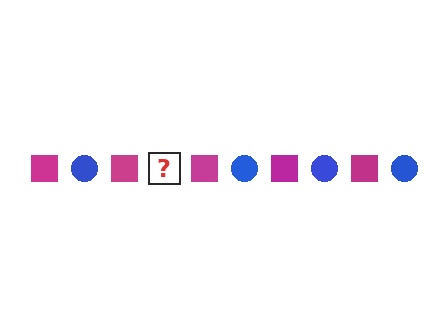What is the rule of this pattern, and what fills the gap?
The rule is that the pattern alternates between magenta square and blue circle. The gap should be filled with a blue circle.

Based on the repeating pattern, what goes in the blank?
The blank should be a blue circle.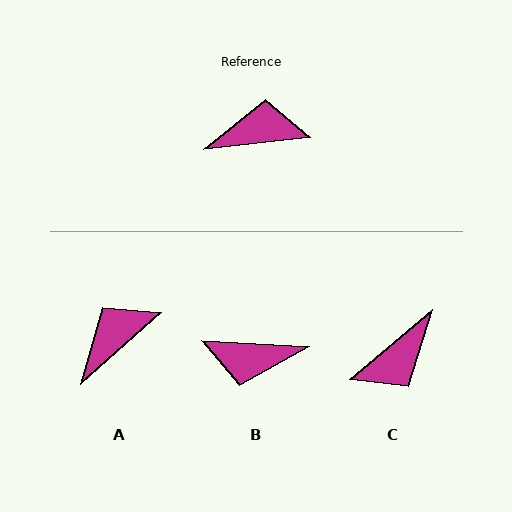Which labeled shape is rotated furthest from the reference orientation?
B, about 171 degrees away.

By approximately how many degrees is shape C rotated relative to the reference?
Approximately 146 degrees clockwise.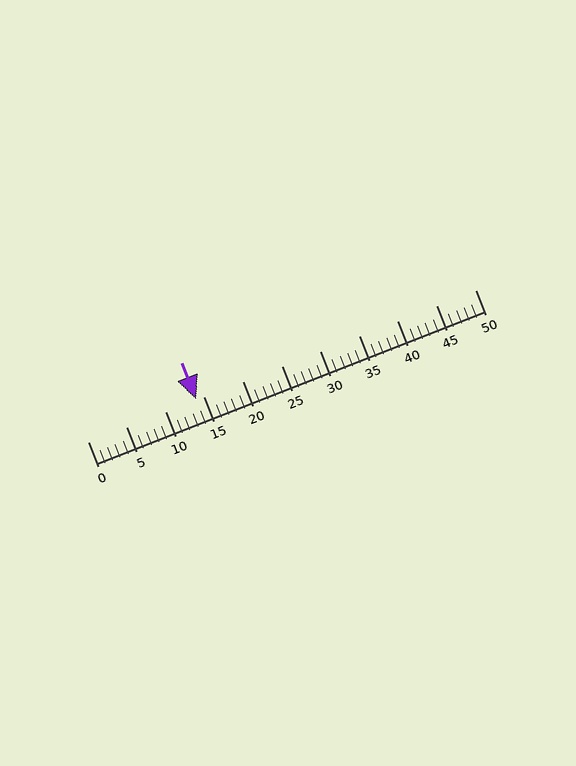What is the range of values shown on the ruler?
The ruler shows values from 0 to 50.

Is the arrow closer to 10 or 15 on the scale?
The arrow is closer to 15.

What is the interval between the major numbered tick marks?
The major tick marks are spaced 5 units apart.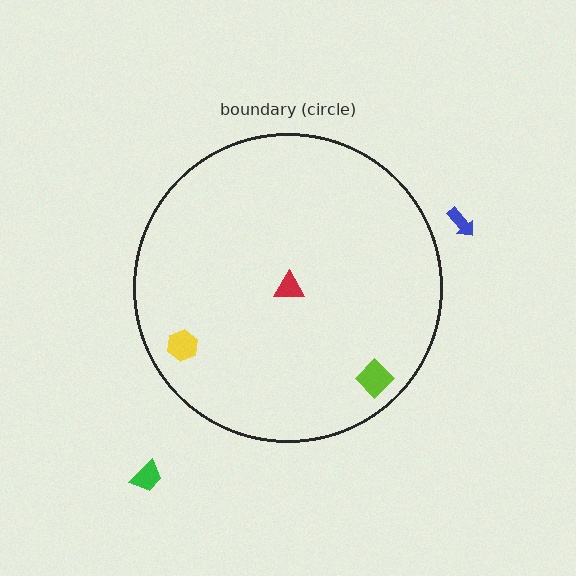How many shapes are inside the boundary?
3 inside, 2 outside.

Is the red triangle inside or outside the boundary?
Inside.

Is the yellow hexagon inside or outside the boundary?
Inside.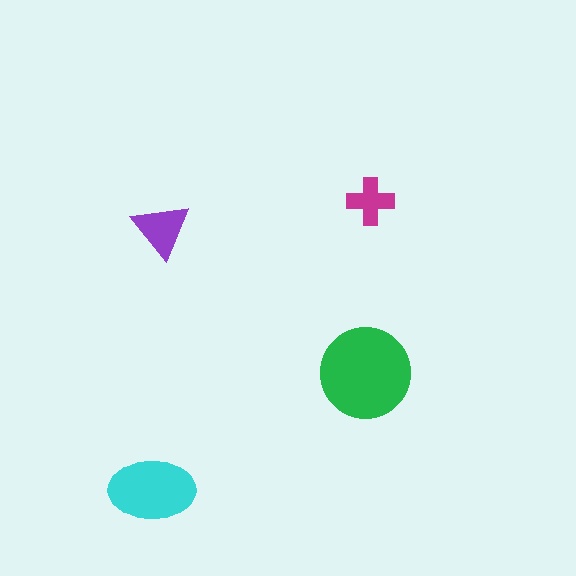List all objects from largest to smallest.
The green circle, the cyan ellipse, the purple triangle, the magenta cross.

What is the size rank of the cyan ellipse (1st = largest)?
2nd.